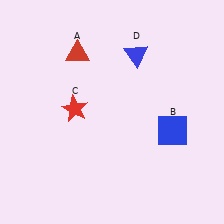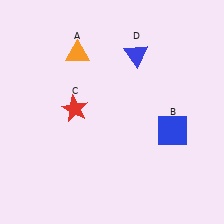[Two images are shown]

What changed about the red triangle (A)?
In Image 1, A is red. In Image 2, it changed to orange.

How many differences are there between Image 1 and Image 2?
There is 1 difference between the two images.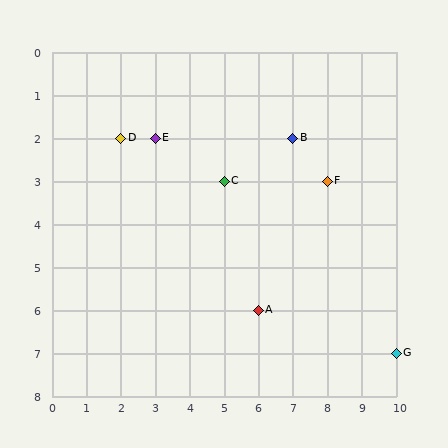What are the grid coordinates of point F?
Point F is at grid coordinates (8, 3).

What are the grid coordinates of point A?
Point A is at grid coordinates (6, 6).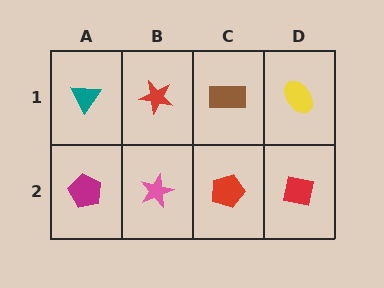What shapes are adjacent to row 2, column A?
A teal triangle (row 1, column A), a pink star (row 2, column B).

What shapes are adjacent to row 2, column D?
A yellow ellipse (row 1, column D), a red pentagon (row 2, column C).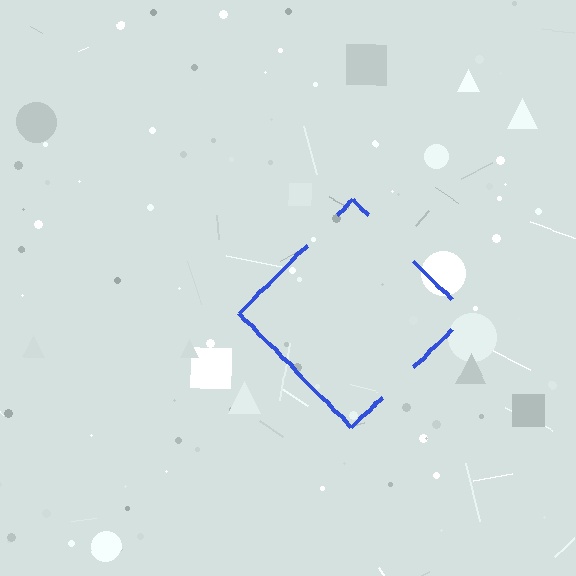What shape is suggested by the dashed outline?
The dashed outline suggests a diamond.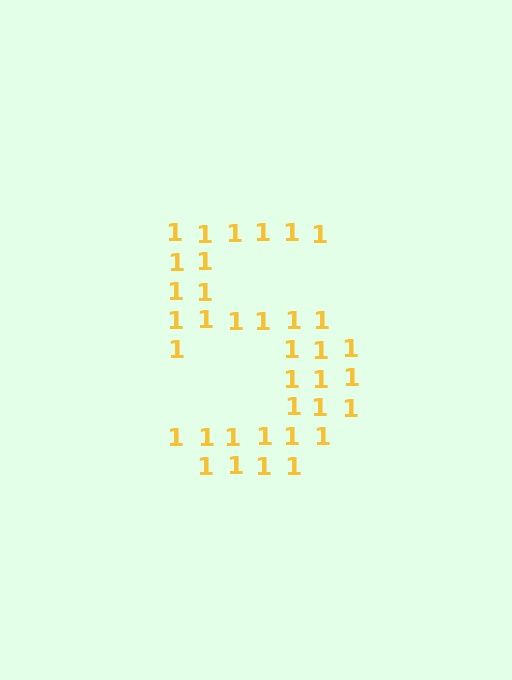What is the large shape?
The large shape is the digit 5.